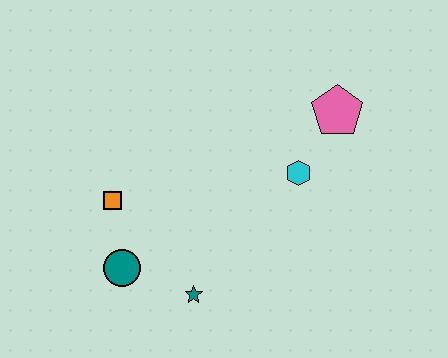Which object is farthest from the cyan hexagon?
The teal circle is farthest from the cyan hexagon.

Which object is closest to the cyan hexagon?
The pink pentagon is closest to the cyan hexagon.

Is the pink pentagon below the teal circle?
No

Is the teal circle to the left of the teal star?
Yes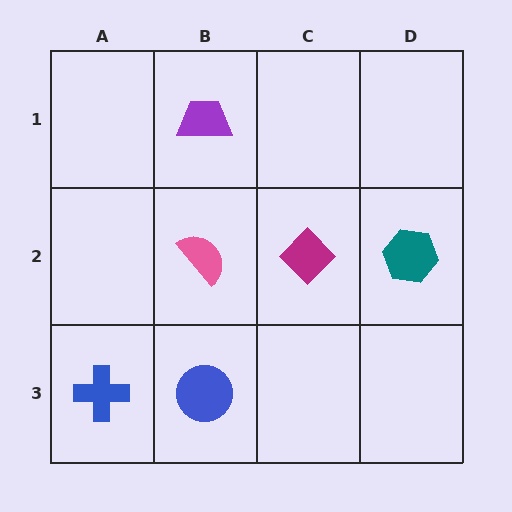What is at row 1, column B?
A purple trapezoid.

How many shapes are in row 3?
2 shapes.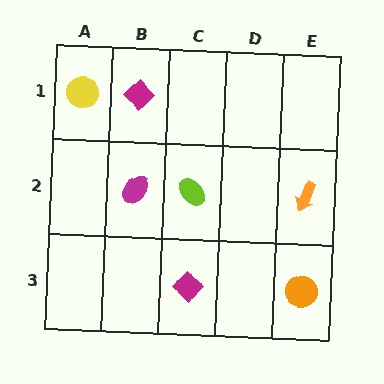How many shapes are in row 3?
2 shapes.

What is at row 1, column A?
A yellow circle.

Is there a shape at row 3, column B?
No, that cell is empty.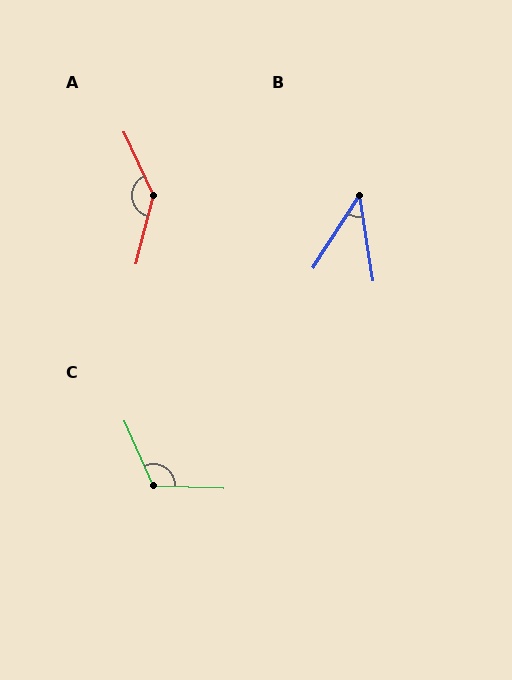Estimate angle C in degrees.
Approximately 116 degrees.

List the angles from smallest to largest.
B (41°), C (116°), A (140°).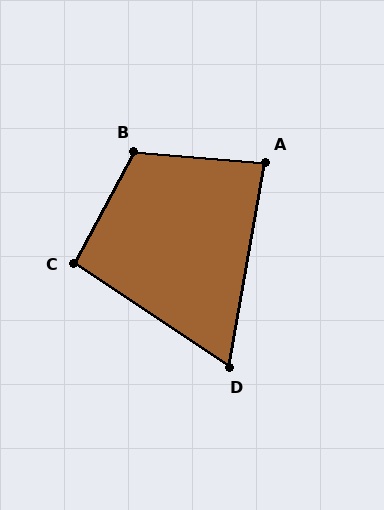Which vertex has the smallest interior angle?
D, at approximately 66 degrees.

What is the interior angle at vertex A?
Approximately 84 degrees (acute).